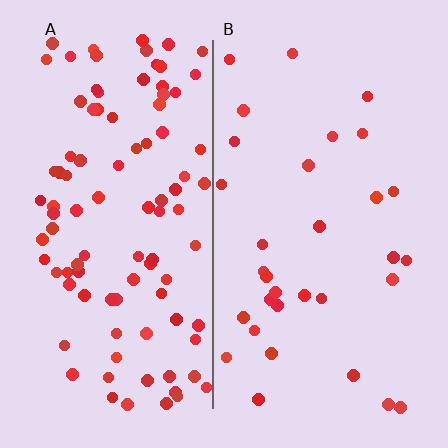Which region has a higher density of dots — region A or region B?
A (the left).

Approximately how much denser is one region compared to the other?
Approximately 3.0× — region A over region B.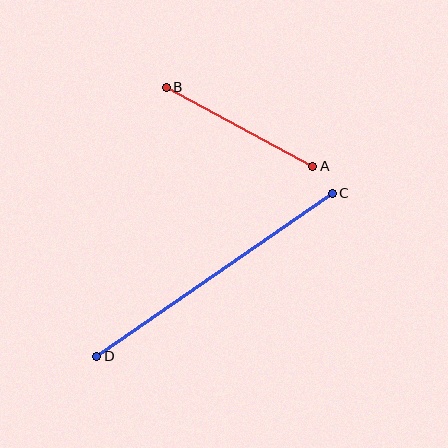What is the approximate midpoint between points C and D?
The midpoint is at approximately (215, 275) pixels.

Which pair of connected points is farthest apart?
Points C and D are farthest apart.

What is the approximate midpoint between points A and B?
The midpoint is at approximately (240, 127) pixels.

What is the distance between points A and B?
The distance is approximately 167 pixels.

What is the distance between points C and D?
The distance is approximately 286 pixels.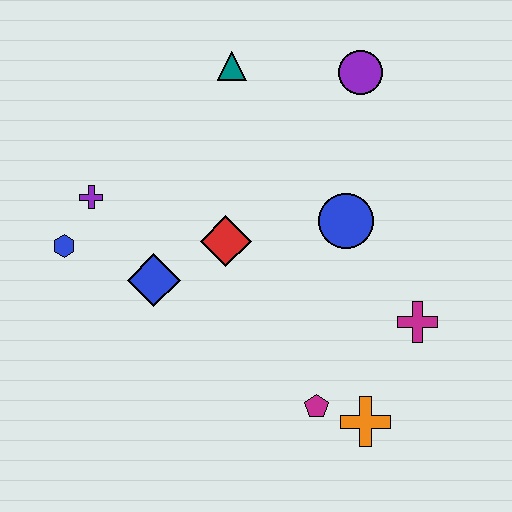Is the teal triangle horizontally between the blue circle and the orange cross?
No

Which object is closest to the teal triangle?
The purple circle is closest to the teal triangle.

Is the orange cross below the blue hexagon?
Yes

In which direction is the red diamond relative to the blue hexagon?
The red diamond is to the right of the blue hexagon.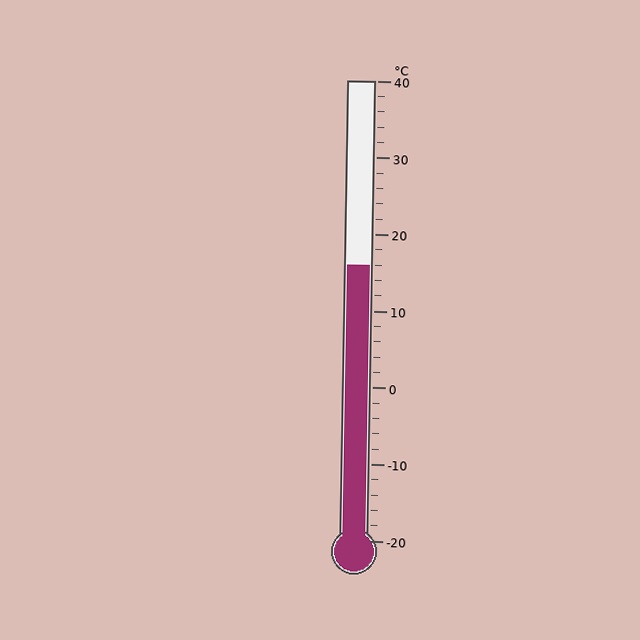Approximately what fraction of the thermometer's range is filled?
The thermometer is filled to approximately 60% of its range.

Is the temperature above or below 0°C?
The temperature is above 0°C.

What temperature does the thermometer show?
The thermometer shows approximately 16°C.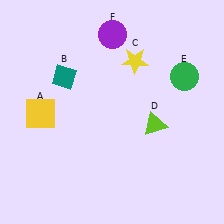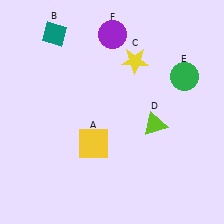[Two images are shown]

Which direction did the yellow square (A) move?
The yellow square (A) moved right.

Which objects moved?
The objects that moved are: the yellow square (A), the teal diamond (B).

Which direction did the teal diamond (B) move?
The teal diamond (B) moved up.